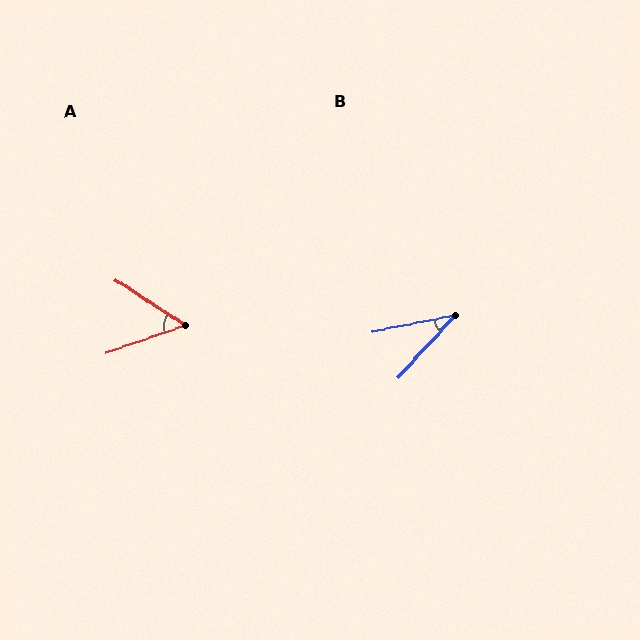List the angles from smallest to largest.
B (36°), A (52°).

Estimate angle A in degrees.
Approximately 52 degrees.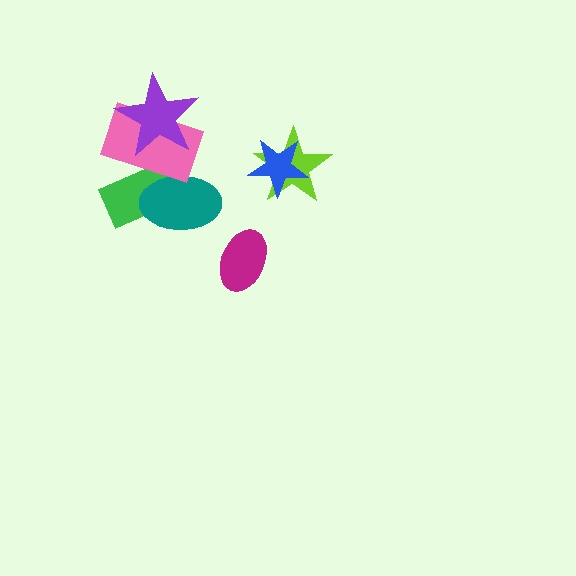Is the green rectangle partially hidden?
Yes, it is partially covered by another shape.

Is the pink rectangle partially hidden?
Yes, it is partially covered by another shape.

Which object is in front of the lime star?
The blue star is in front of the lime star.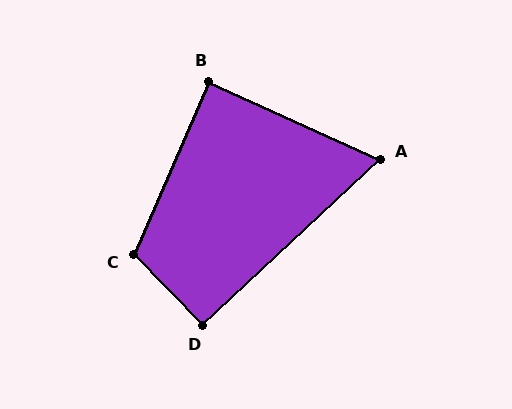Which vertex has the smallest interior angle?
A, at approximately 68 degrees.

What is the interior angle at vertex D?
Approximately 91 degrees (approximately right).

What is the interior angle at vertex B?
Approximately 89 degrees (approximately right).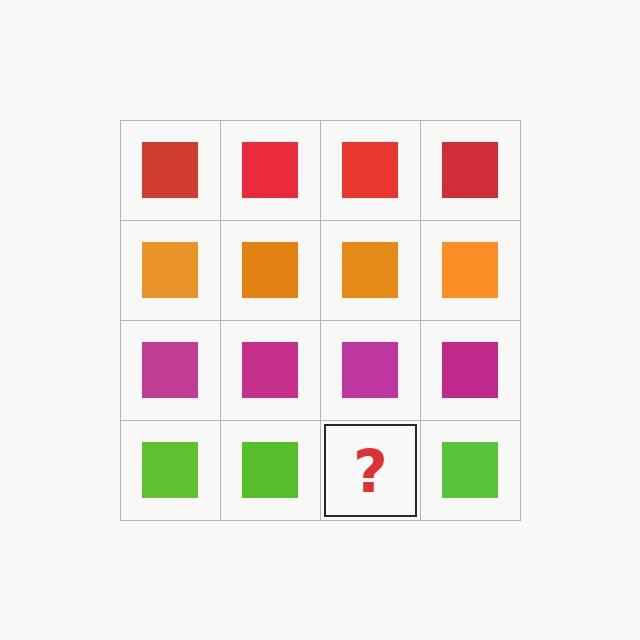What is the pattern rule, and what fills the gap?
The rule is that each row has a consistent color. The gap should be filled with a lime square.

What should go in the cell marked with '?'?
The missing cell should contain a lime square.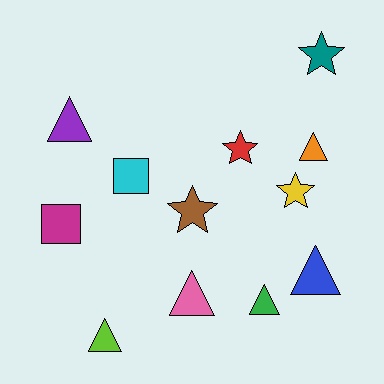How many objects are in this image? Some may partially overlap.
There are 12 objects.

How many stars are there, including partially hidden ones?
There are 4 stars.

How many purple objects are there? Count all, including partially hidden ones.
There is 1 purple object.